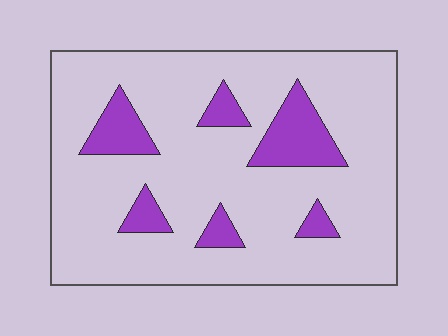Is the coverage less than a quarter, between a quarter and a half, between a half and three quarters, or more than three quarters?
Less than a quarter.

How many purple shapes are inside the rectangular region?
6.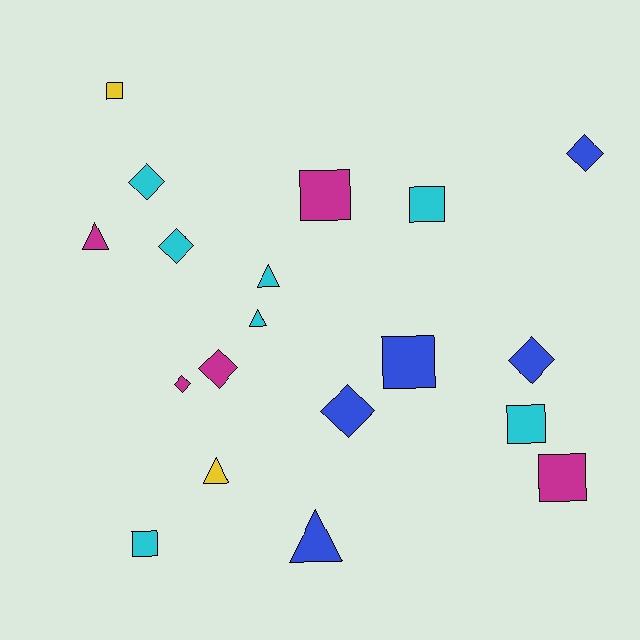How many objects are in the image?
There are 19 objects.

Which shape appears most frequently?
Diamond, with 7 objects.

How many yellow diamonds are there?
There are no yellow diamonds.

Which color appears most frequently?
Cyan, with 7 objects.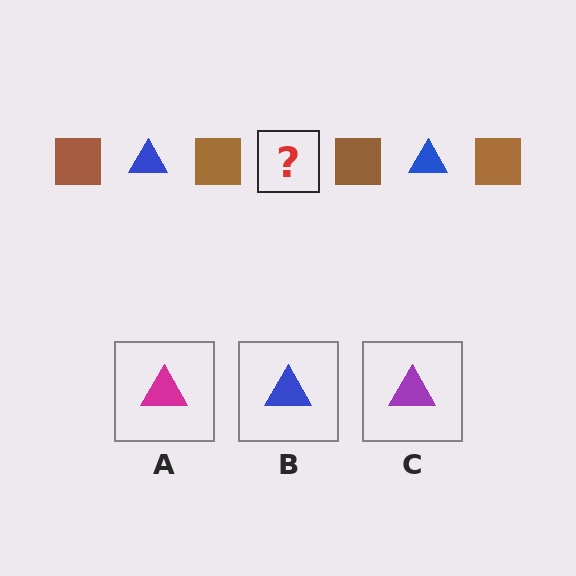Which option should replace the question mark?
Option B.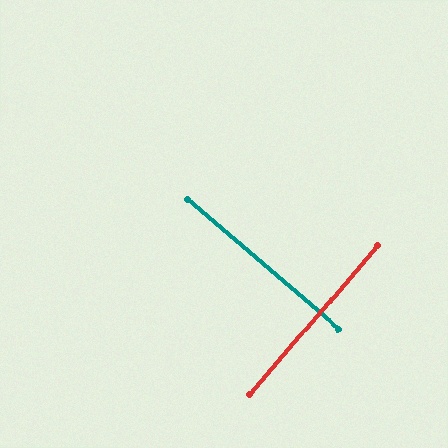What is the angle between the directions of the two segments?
Approximately 90 degrees.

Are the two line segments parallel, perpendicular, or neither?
Perpendicular — they meet at approximately 90°.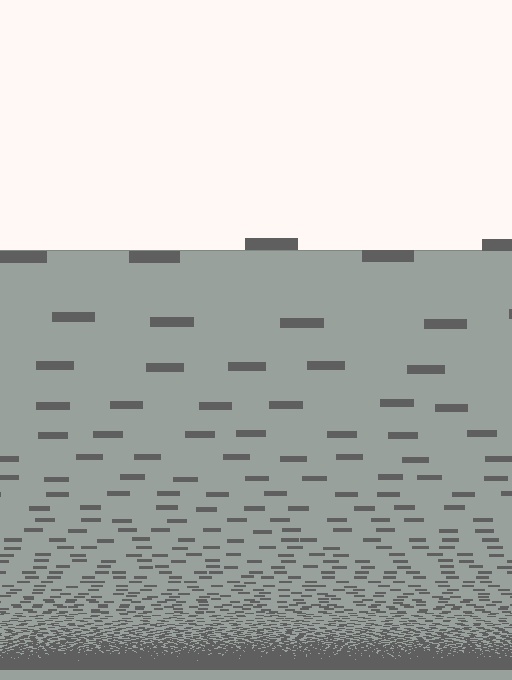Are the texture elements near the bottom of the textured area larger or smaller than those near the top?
Smaller. The gradient is inverted — elements near the bottom are smaller and denser.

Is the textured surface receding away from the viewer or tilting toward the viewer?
The surface appears to tilt toward the viewer. Texture elements get larger and sparser toward the top.